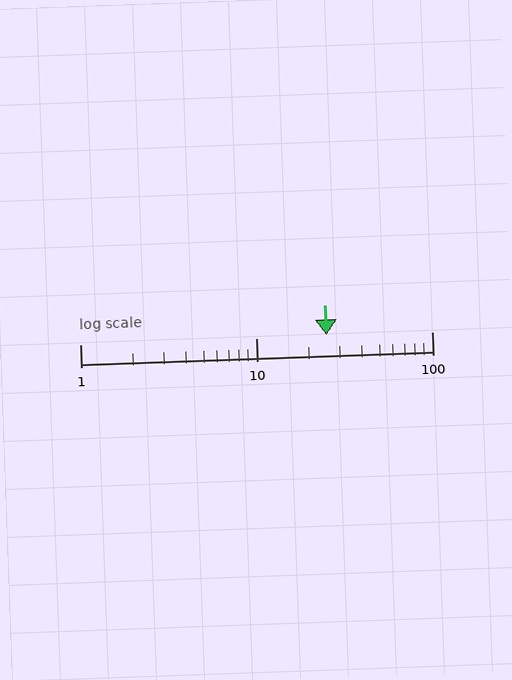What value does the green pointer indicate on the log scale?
The pointer indicates approximately 25.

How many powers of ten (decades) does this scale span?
The scale spans 2 decades, from 1 to 100.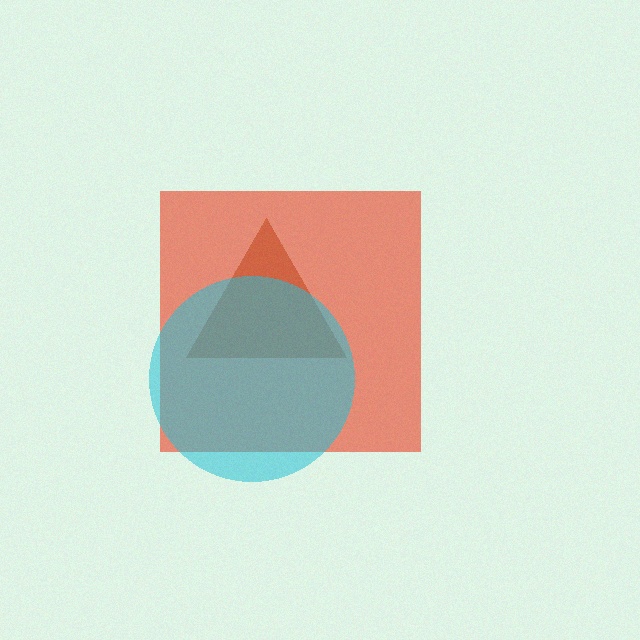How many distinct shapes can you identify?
There are 3 distinct shapes: a brown triangle, a red square, a cyan circle.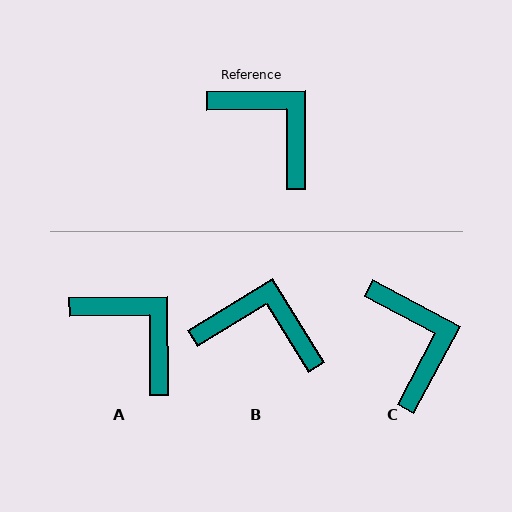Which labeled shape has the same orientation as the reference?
A.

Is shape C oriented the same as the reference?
No, it is off by about 28 degrees.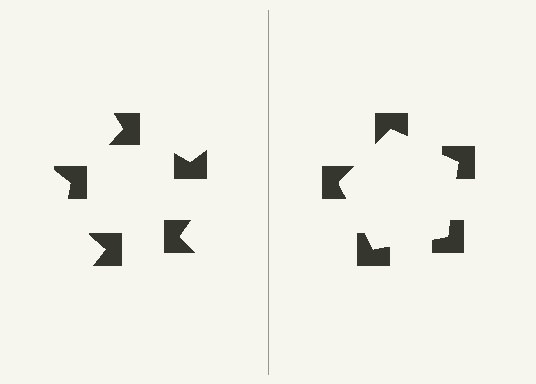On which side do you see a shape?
An illusory pentagon appears on the right side. On the left side the wedge cuts are rotated, so no coherent shape forms.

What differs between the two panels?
The notched squares are positioned identically on both sides; only the wedge orientations differ. On the right they align to a pentagon; on the left they are misaligned.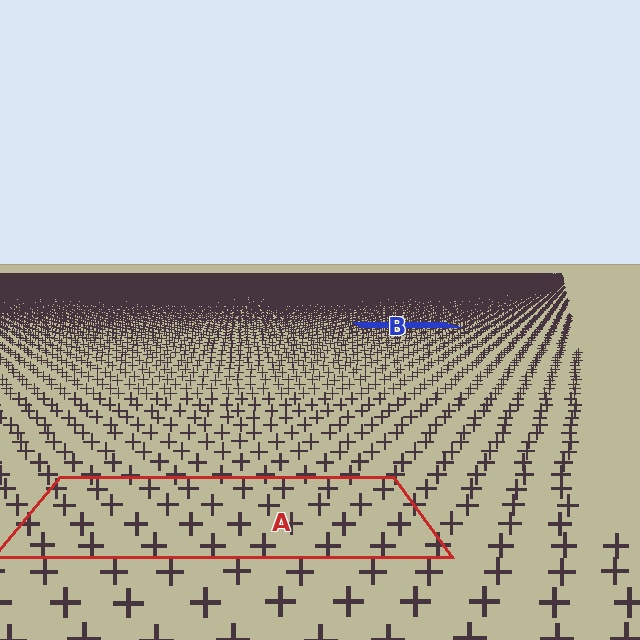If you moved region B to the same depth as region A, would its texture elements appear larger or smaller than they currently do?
They would appear larger. At a closer depth, the same texture elements are projected at a bigger on-screen size.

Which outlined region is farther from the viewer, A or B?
Region B is farther from the viewer — the texture elements inside it appear smaller and more densely packed.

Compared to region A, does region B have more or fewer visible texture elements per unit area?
Region B has more texture elements per unit area — they are packed more densely because it is farther away.